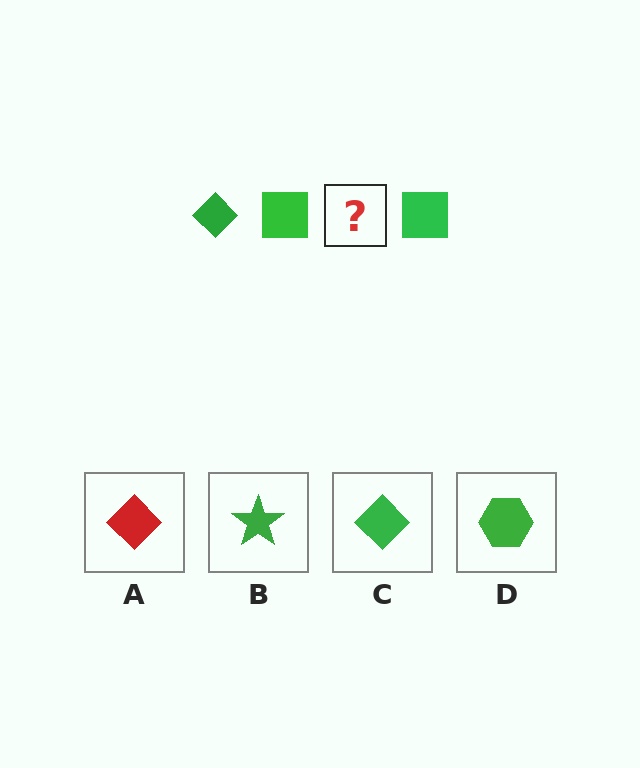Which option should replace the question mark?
Option C.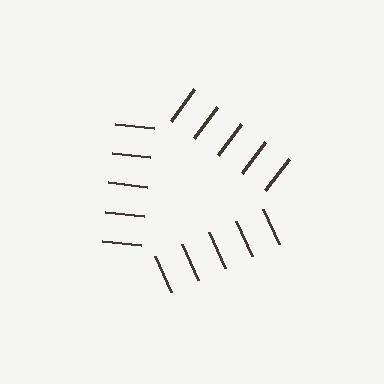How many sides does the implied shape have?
3 sides — the line-ends trace a triangle.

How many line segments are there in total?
15 — 5 along each of the 3 edges.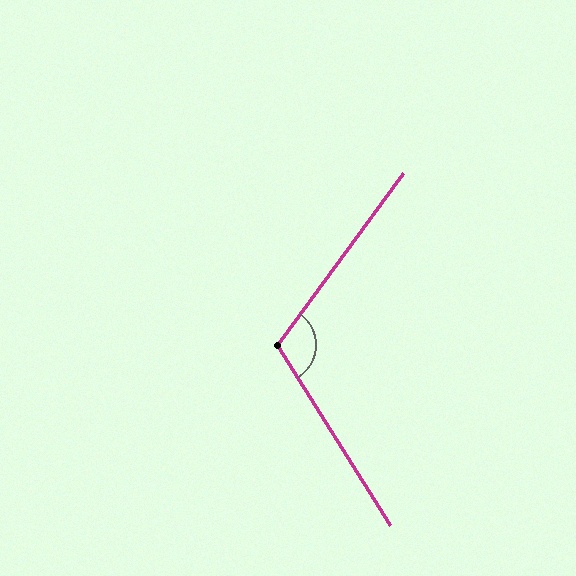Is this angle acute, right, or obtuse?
It is obtuse.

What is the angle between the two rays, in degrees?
Approximately 112 degrees.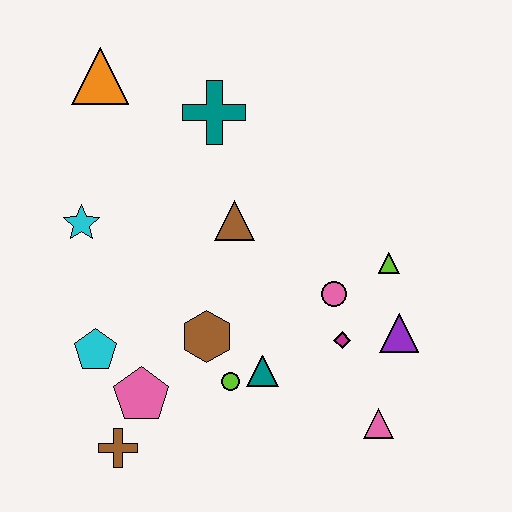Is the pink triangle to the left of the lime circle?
No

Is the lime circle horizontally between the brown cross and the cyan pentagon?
No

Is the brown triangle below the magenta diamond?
No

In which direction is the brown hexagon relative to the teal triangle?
The brown hexagon is to the left of the teal triangle.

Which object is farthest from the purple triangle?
The orange triangle is farthest from the purple triangle.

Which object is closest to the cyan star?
The cyan pentagon is closest to the cyan star.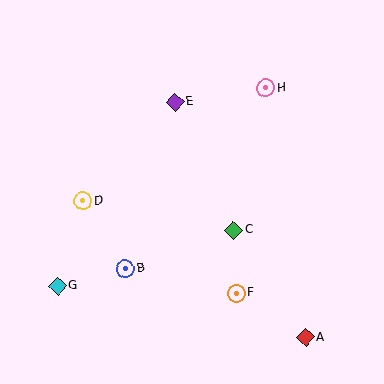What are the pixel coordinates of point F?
Point F is at (236, 293).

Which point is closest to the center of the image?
Point C at (234, 230) is closest to the center.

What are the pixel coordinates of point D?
Point D is at (83, 201).